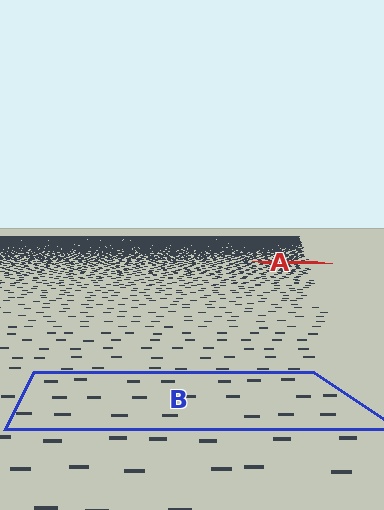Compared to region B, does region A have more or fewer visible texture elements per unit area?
Region A has more texture elements per unit area — they are packed more densely because it is farther away.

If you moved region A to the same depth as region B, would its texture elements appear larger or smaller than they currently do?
They would appear larger. At a closer depth, the same texture elements are projected at a bigger on-screen size.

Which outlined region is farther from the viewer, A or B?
Region A is farther from the viewer — the texture elements inside it appear smaller and more densely packed.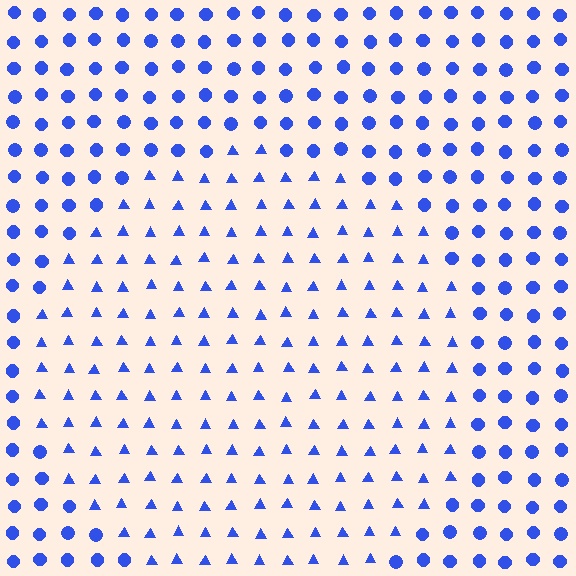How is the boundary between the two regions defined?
The boundary is defined by a change in element shape: triangles inside vs. circles outside. All elements share the same color and spacing.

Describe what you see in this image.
The image is filled with small blue elements arranged in a uniform grid. A circle-shaped region contains triangles, while the surrounding area contains circles. The boundary is defined purely by the change in element shape.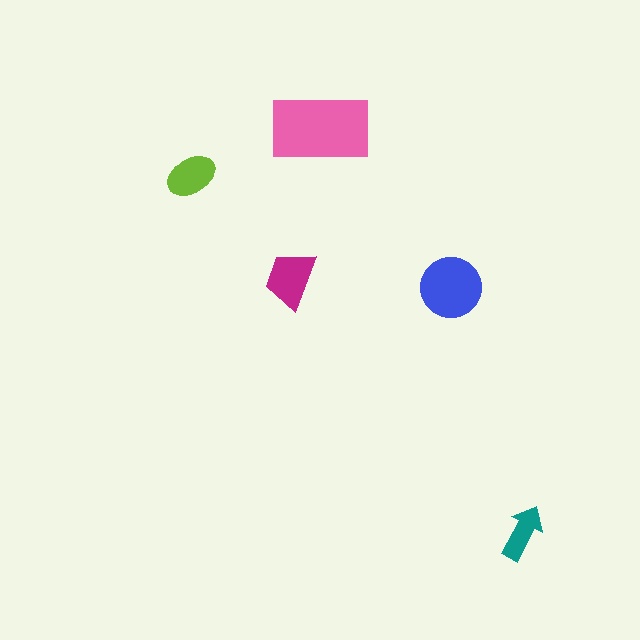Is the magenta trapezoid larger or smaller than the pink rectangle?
Smaller.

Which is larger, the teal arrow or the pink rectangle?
The pink rectangle.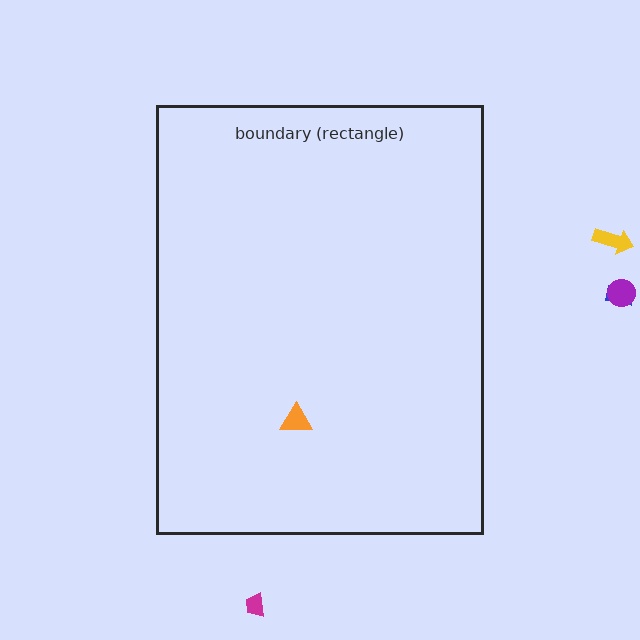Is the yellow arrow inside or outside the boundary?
Outside.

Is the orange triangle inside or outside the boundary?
Inside.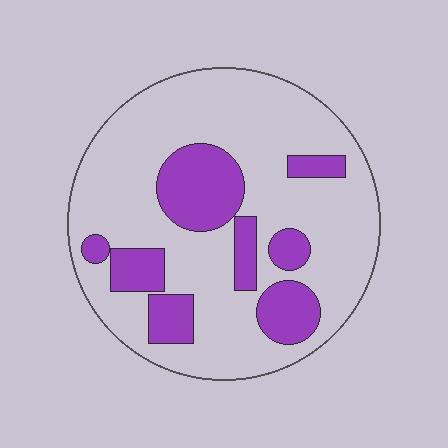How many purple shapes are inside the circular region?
8.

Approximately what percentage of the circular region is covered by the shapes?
Approximately 25%.